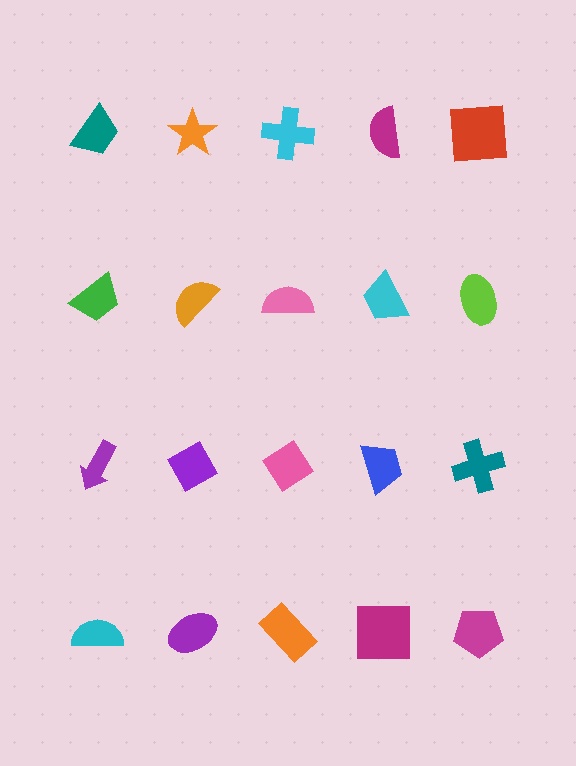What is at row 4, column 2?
A purple ellipse.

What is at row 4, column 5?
A magenta pentagon.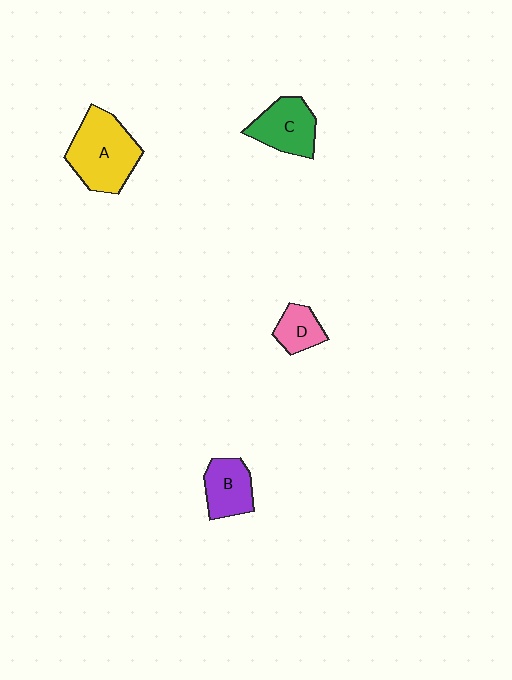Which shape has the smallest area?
Shape D (pink).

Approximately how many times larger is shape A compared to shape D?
Approximately 2.5 times.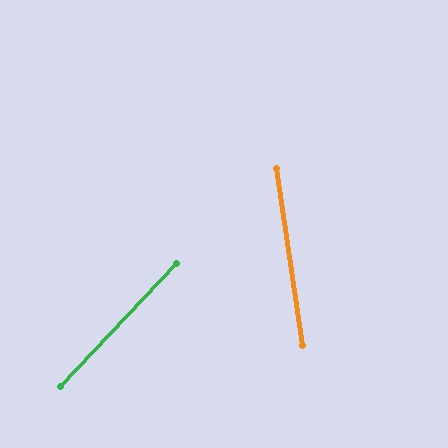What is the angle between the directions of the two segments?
Approximately 51 degrees.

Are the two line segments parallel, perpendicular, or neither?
Neither parallel nor perpendicular — they differ by about 51°.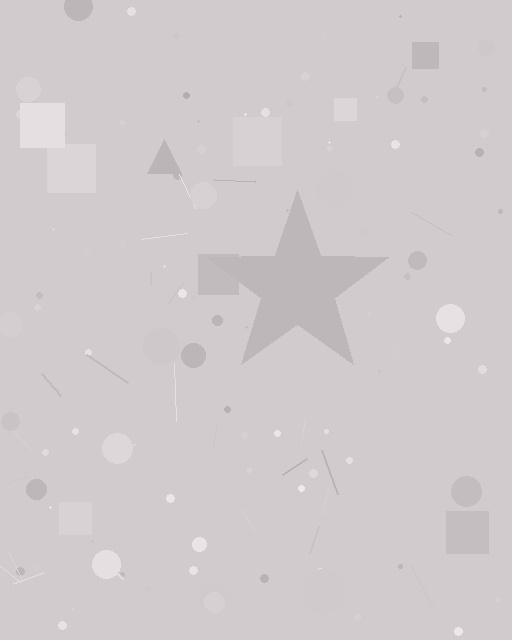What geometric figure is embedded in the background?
A star is embedded in the background.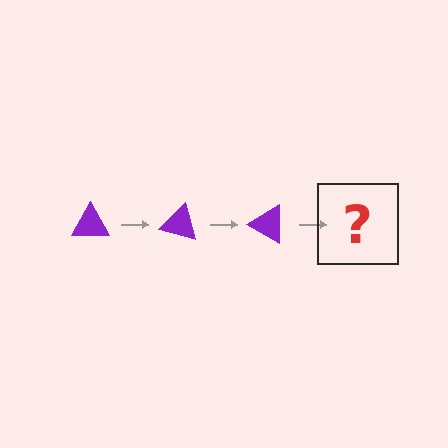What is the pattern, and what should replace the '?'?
The pattern is that the triangle rotates 15 degrees each step. The '?' should be a purple triangle rotated 45 degrees.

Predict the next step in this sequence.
The next step is a purple triangle rotated 45 degrees.